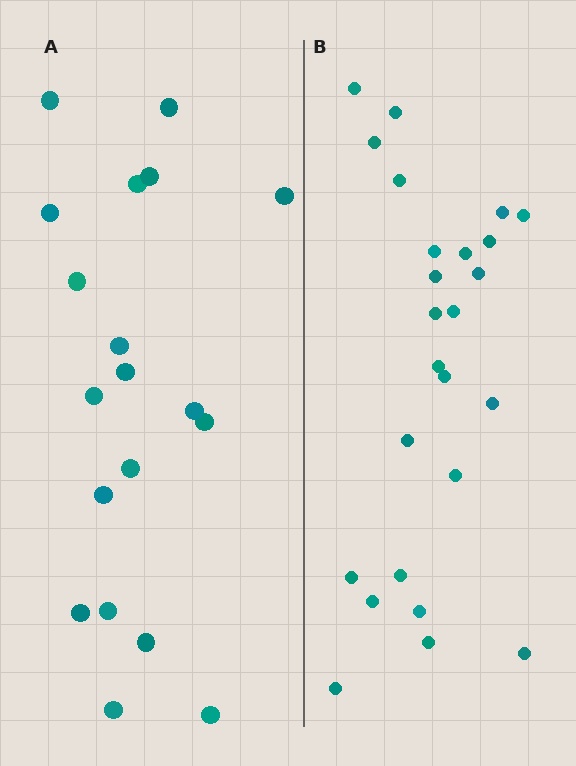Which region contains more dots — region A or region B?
Region B (the right region) has more dots.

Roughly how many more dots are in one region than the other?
Region B has about 6 more dots than region A.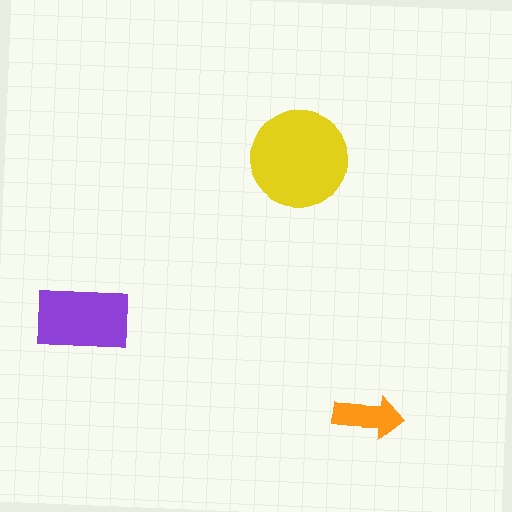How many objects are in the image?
There are 3 objects in the image.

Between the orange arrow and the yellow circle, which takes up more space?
The yellow circle.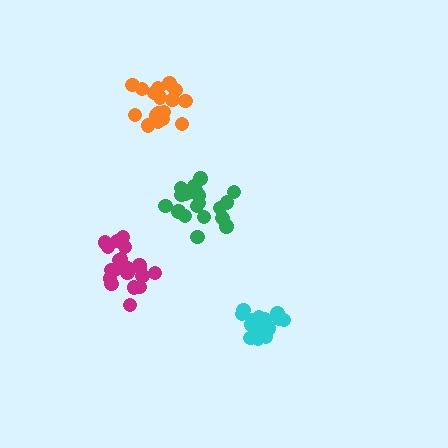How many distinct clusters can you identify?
There are 4 distinct clusters.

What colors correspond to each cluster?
The clusters are colored: cyan, green, magenta, orange.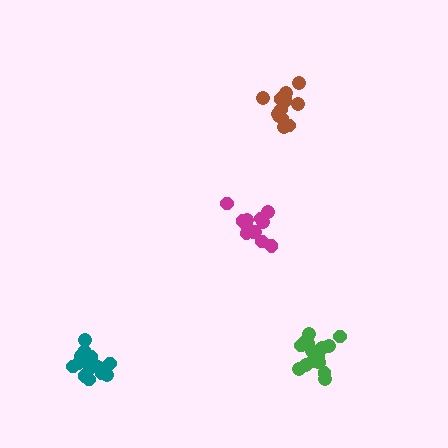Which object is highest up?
The brown cluster is topmost.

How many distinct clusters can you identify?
There are 4 distinct clusters.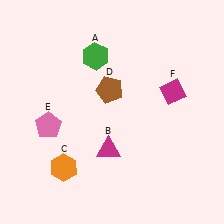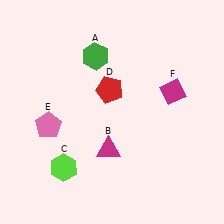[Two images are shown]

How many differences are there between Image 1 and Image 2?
There are 2 differences between the two images.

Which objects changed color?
C changed from orange to lime. D changed from brown to red.